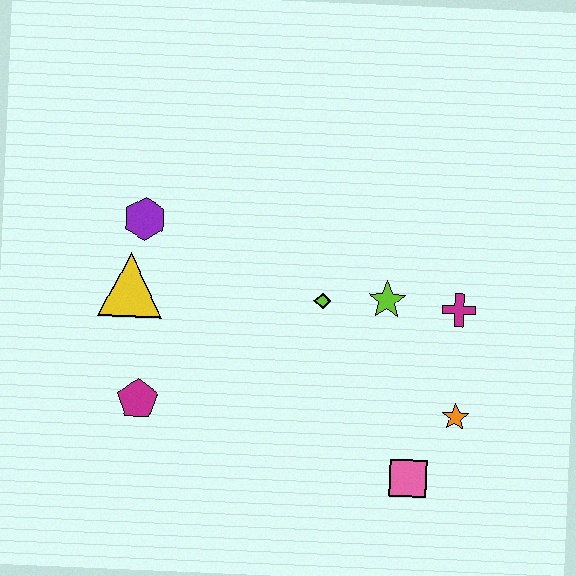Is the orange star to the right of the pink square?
Yes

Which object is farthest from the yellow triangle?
The orange star is farthest from the yellow triangle.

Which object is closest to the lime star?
The lime diamond is closest to the lime star.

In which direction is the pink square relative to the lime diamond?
The pink square is below the lime diamond.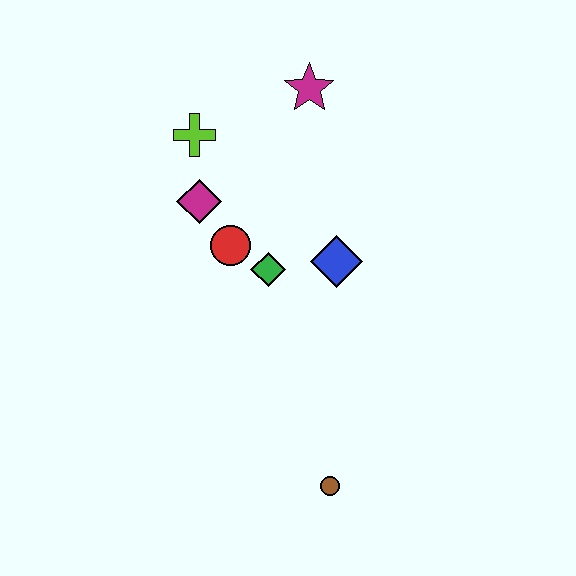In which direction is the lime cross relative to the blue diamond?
The lime cross is to the left of the blue diamond.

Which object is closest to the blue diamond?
The green diamond is closest to the blue diamond.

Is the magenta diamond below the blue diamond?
No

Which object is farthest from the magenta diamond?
The brown circle is farthest from the magenta diamond.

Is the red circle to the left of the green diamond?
Yes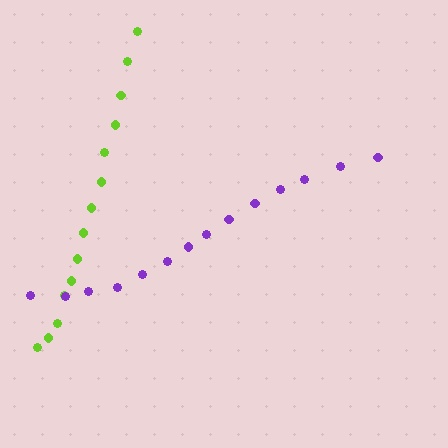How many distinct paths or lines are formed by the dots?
There are 2 distinct paths.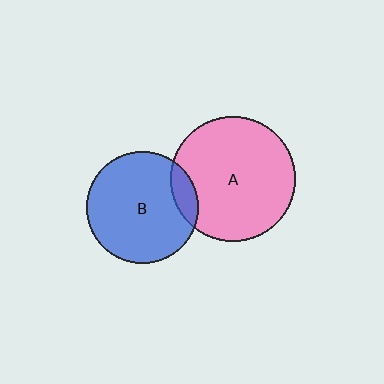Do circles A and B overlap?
Yes.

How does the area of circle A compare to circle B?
Approximately 1.2 times.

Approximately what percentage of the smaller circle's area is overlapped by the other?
Approximately 10%.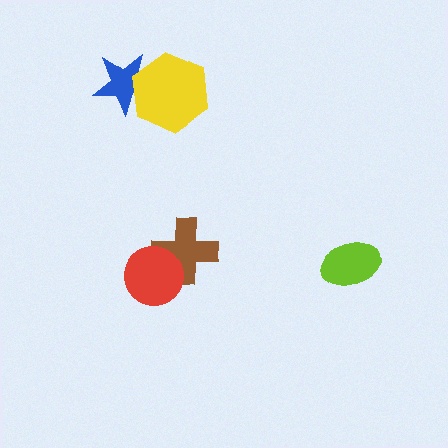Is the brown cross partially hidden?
Yes, it is partially covered by another shape.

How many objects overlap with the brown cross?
1 object overlaps with the brown cross.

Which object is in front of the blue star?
The yellow hexagon is in front of the blue star.